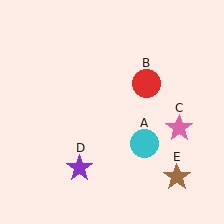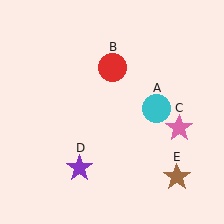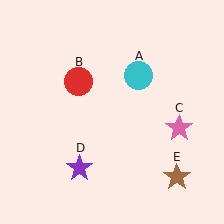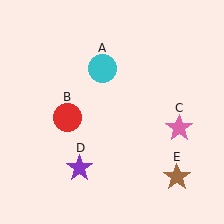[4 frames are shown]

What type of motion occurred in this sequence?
The cyan circle (object A), red circle (object B) rotated counterclockwise around the center of the scene.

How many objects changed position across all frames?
2 objects changed position: cyan circle (object A), red circle (object B).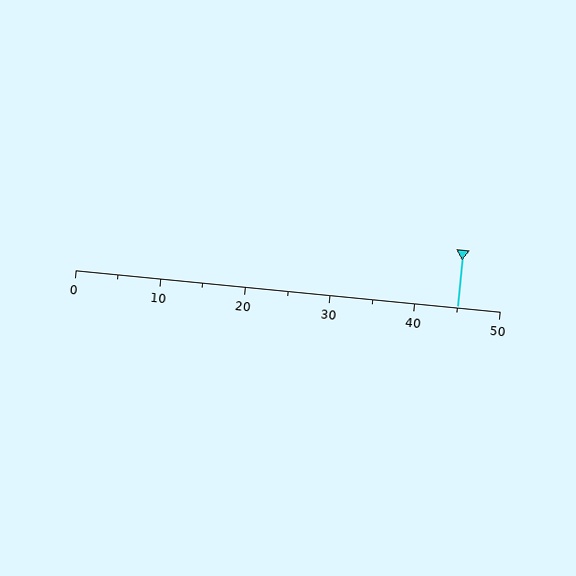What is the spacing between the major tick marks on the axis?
The major ticks are spaced 10 apart.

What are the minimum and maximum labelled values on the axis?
The axis runs from 0 to 50.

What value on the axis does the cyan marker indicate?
The marker indicates approximately 45.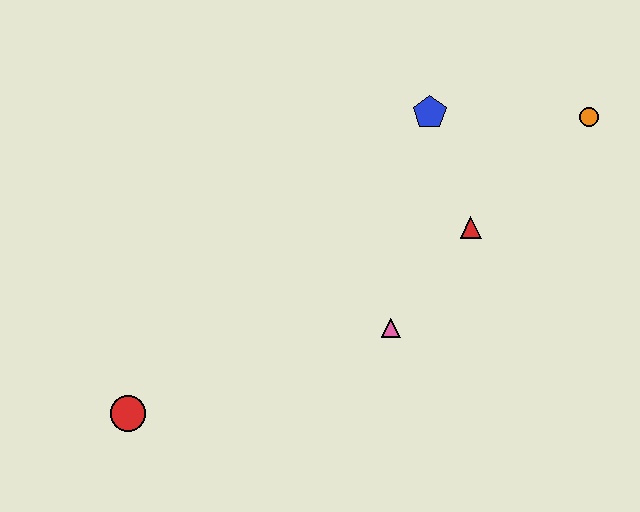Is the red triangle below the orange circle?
Yes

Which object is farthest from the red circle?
The orange circle is farthest from the red circle.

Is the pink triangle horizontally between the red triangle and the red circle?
Yes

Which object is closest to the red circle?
The pink triangle is closest to the red circle.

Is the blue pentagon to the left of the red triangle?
Yes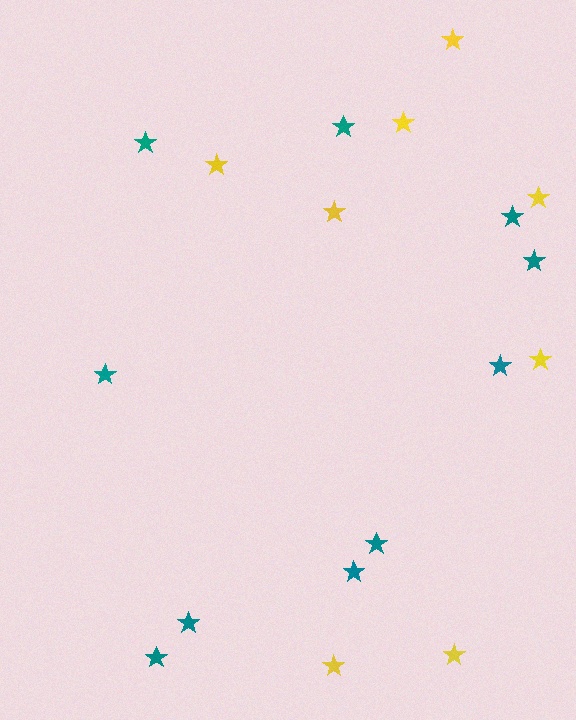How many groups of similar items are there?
There are 2 groups: one group of yellow stars (8) and one group of teal stars (10).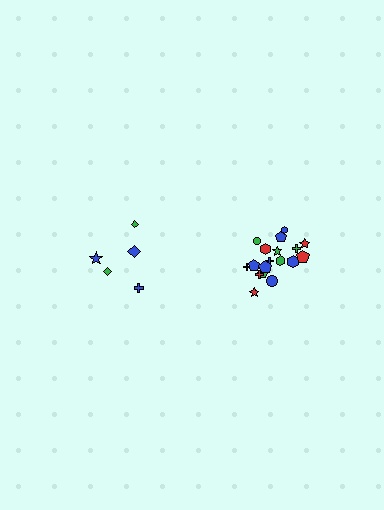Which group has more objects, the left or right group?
The right group.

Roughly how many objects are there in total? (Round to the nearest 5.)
Roughly 25 objects in total.